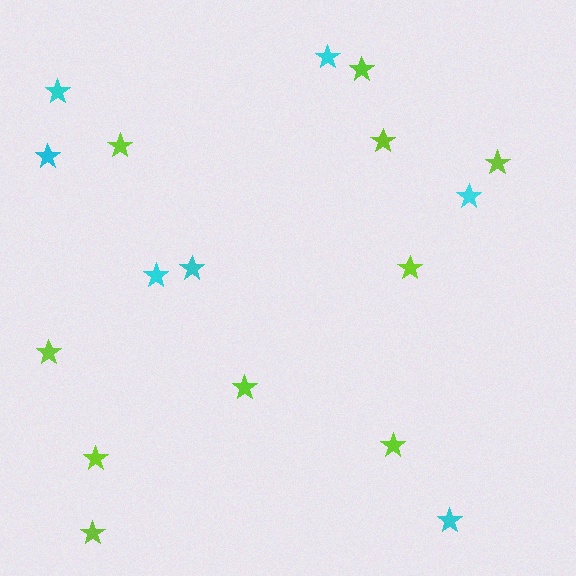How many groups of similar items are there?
There are 2 groups: one group of lime stars (10) and one group of cyan stars (7).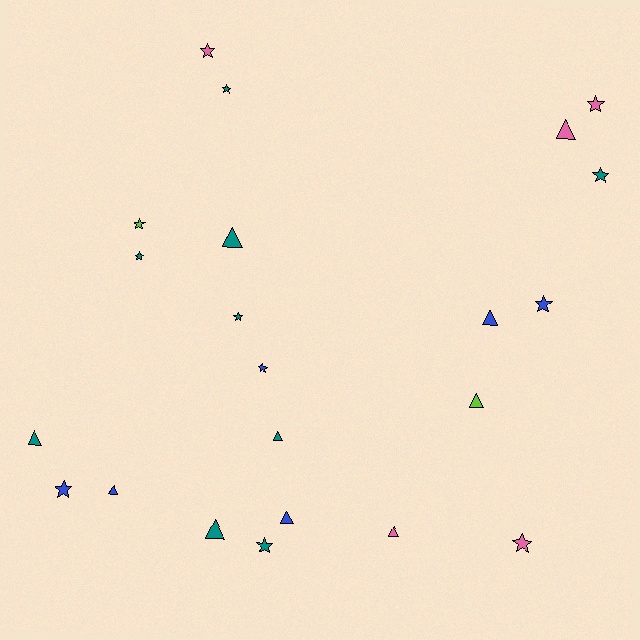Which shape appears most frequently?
Star, with 12 objects.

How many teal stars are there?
There are 5 teal stars.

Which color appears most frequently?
Teal, with 9 objects.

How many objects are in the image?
There are 22 objects.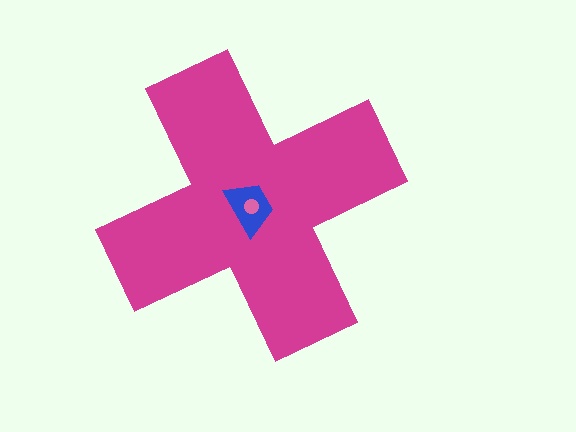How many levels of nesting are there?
3.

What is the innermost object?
The pink circle.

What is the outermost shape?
The magenta cross.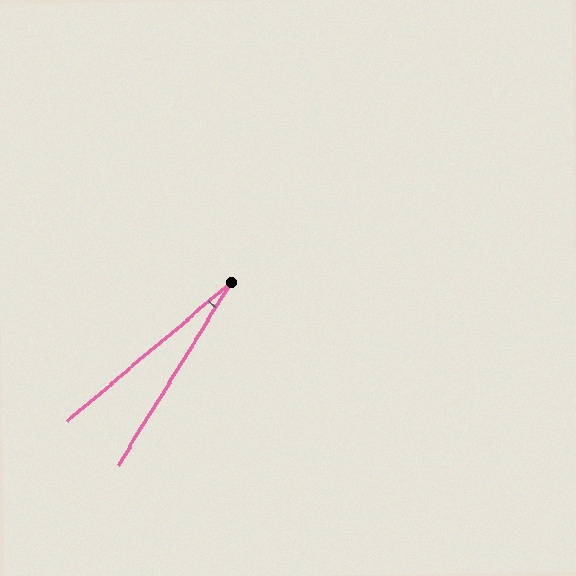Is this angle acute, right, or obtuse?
It is acute.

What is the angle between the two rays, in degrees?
Approximately 18 degrees.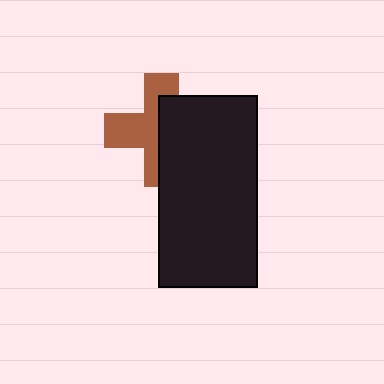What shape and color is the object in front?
The object in front is a black rectangle.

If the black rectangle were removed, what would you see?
You would see the complete brown cross.